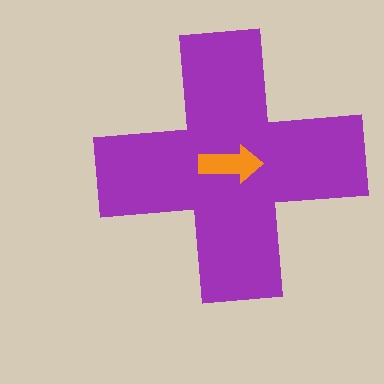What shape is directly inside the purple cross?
The orange arrow.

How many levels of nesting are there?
2.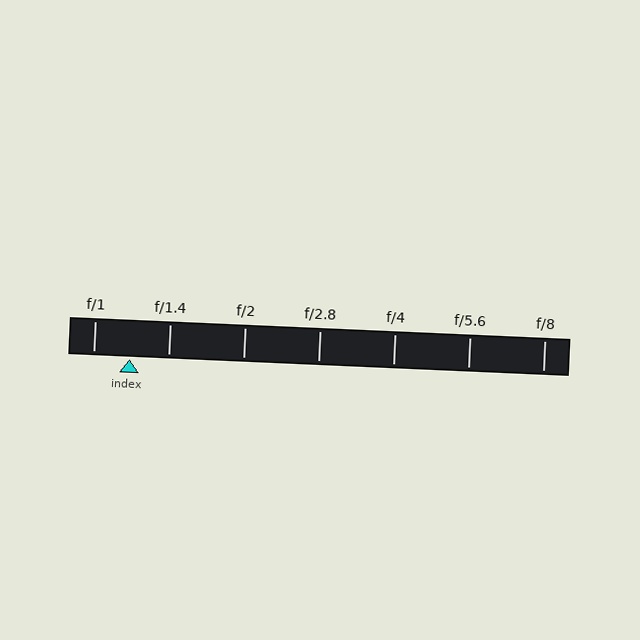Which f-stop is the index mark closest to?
The index mark is closest to f/1.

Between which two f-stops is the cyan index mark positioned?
The index mark is between f/1 and f/1.4.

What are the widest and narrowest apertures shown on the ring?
The widest aperture shown is f/1 and the narrowest is f/8.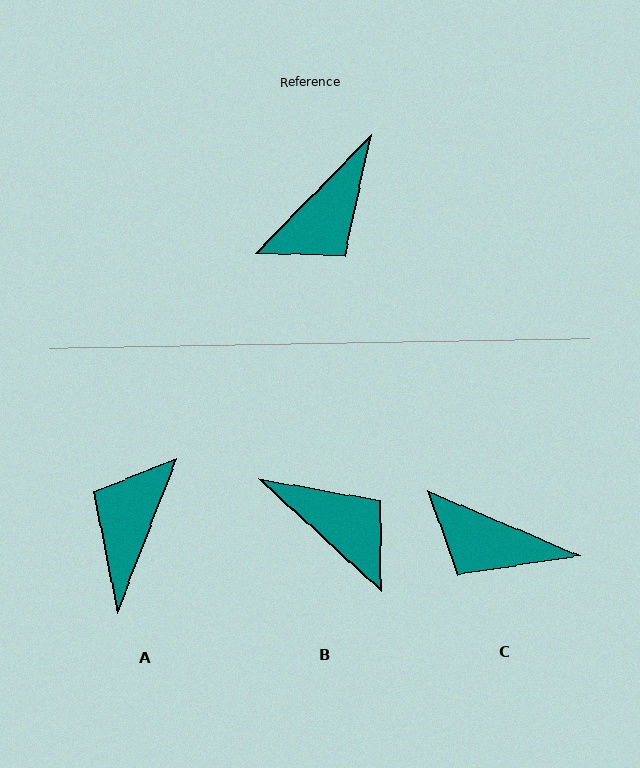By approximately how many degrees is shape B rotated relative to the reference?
Approximately 91 degrees counter-clockwise.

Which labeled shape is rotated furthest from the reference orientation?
A, about 157 degrees away.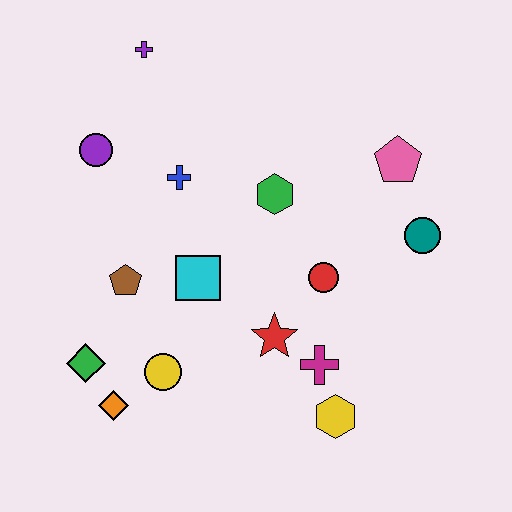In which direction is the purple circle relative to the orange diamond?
The purple circle is above the orange diamond.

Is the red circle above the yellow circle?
Yes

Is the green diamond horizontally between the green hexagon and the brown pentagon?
No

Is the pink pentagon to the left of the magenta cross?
No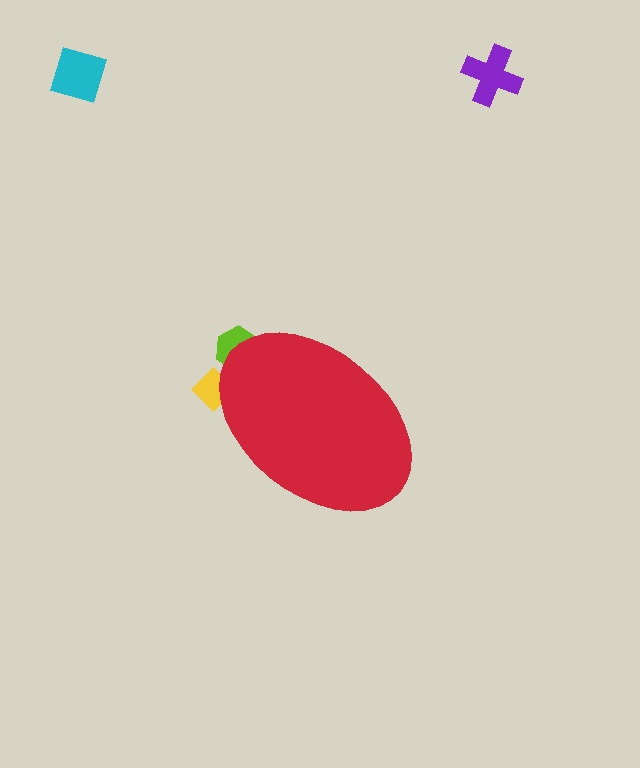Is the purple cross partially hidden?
No, the purple cross is fully visible.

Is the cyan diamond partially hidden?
No, the cyan diamond is fully visible.